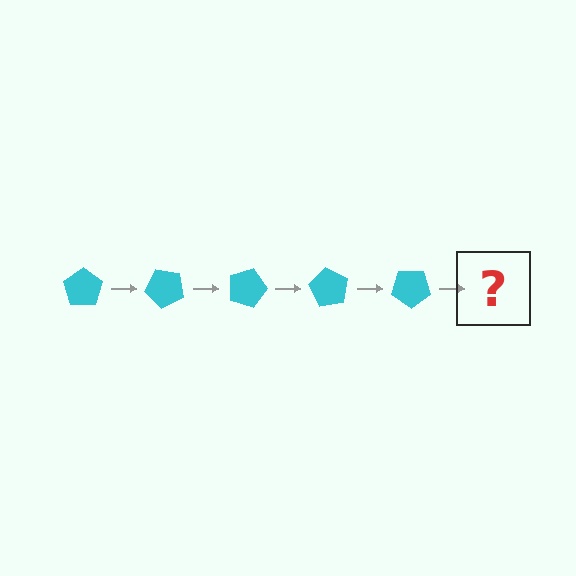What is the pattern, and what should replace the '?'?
The pattern is that the pentagon rotates 45 degrees each step. The '?' should be a cyan pentagon rotated 225 degrees.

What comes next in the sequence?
The next element should be a cyan pentagon rotated 225 degrees.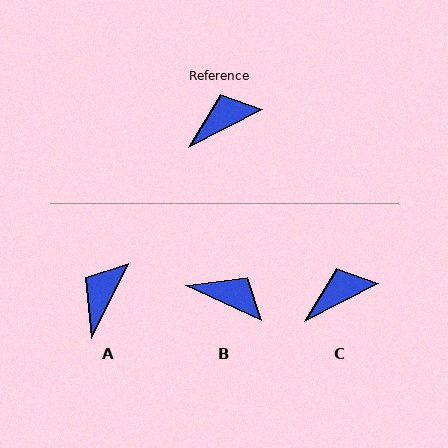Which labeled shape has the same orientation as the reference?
C.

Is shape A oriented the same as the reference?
No, it is off by about 37 degrees.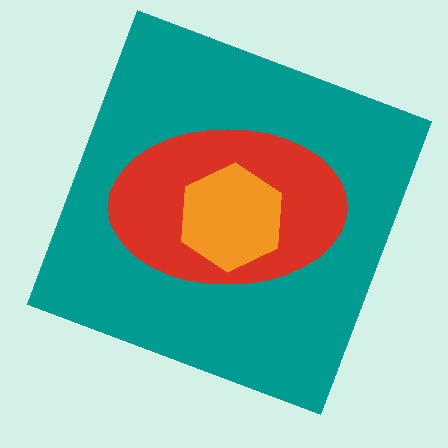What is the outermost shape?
The teal square.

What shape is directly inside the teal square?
The red ellipse.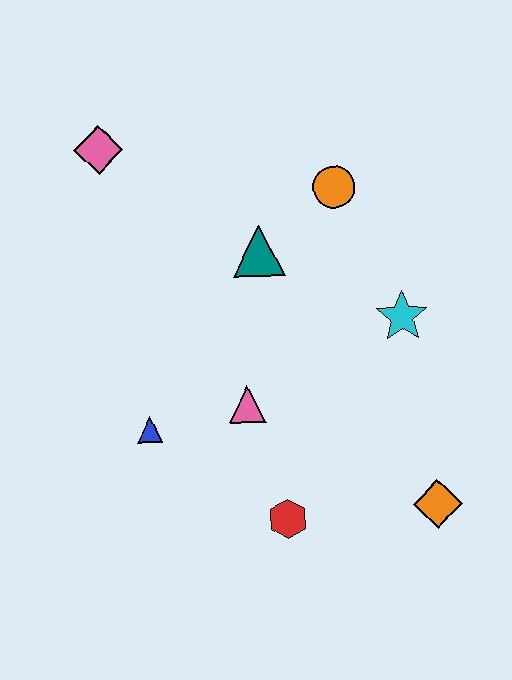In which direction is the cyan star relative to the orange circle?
The cyan star is below the orange circle.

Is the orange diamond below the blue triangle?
Yes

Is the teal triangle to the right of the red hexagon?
No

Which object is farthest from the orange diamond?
The pink diamond is farthest from the orange diamond.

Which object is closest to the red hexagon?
The pink triangle is closest to the red hexagon.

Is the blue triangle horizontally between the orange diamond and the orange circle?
No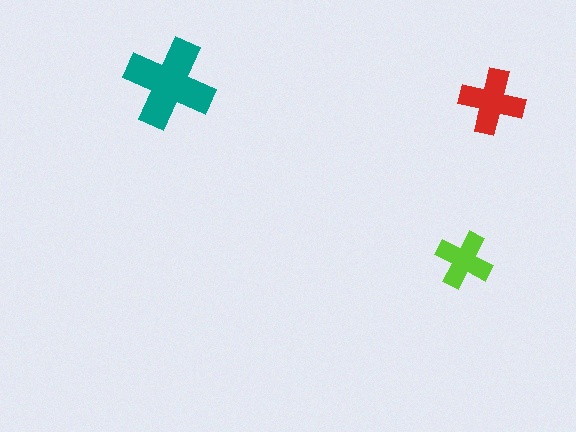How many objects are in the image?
There are 3 objects in the image.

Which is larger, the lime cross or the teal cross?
The teal one.